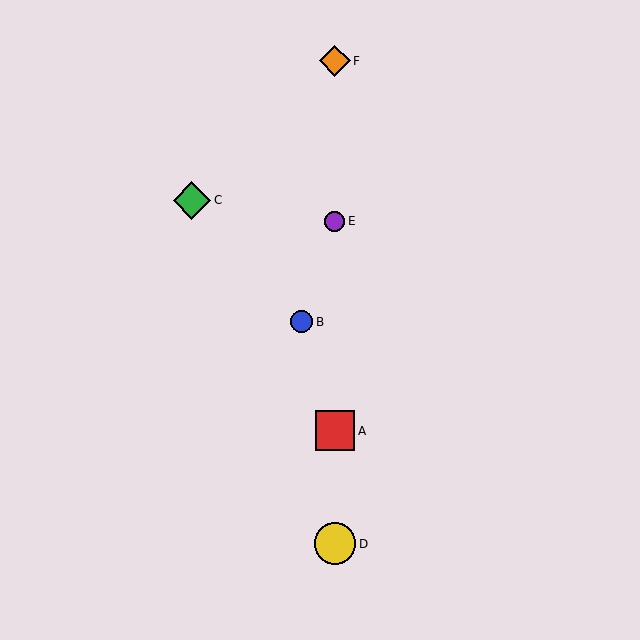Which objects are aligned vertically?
Objects A, D, E, F are aligned vertically.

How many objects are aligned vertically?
4 objects (A, D, E, F) are aligned vertically.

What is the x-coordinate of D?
Object D is at x≈335.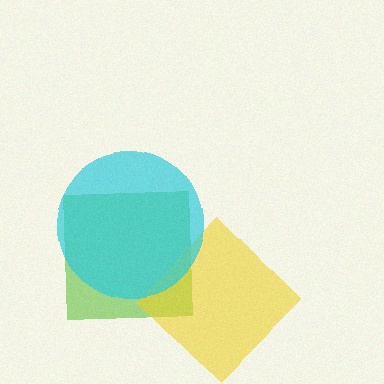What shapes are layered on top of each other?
The layered shapes are: a lime square, a yellow diamond, a cyan circle.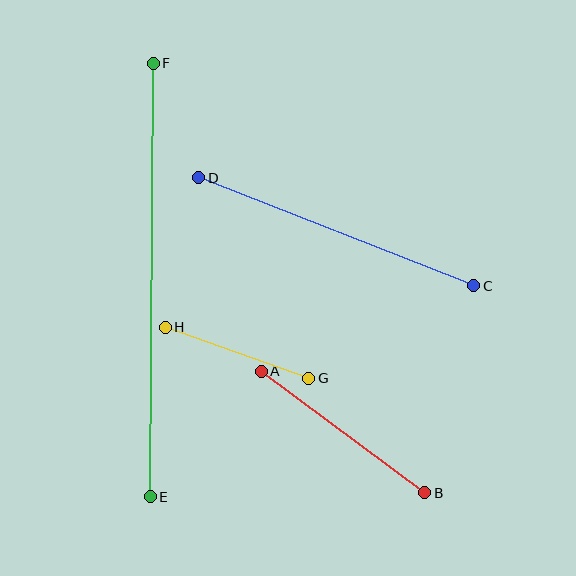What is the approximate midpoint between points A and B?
The midpoint is at approximately (343, 432) pixels.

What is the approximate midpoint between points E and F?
The midpoint is at approximately (152, 280) pixels.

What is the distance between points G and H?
The distance is approximately 152 pixels.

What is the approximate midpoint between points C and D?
The midpoint is at approximately (336, 232) pixels.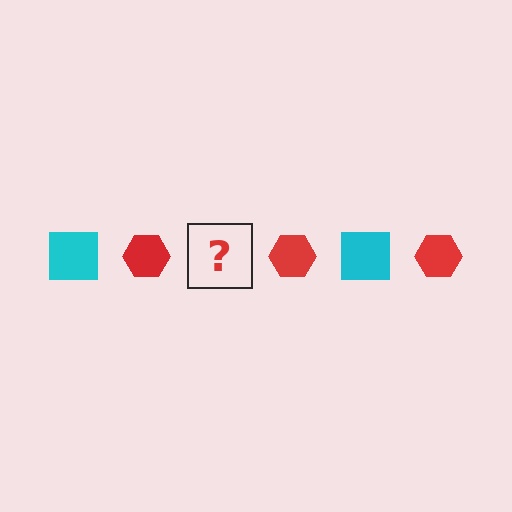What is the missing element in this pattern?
The missing element is a cyan square.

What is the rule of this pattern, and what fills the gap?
The rule is that the pattern alternates between cyan square and red hexagon. The gap should be filled with a cyan square.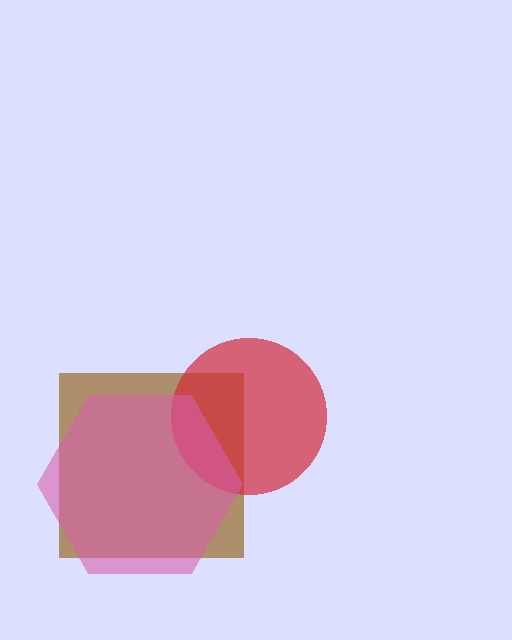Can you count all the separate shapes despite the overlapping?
Yes, there are 3 separate shapes.